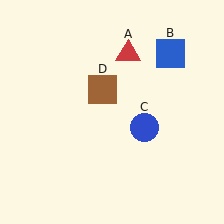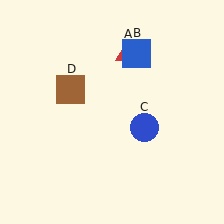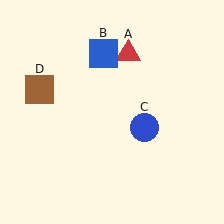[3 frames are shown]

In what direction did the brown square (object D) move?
The brown square (object D) moved left.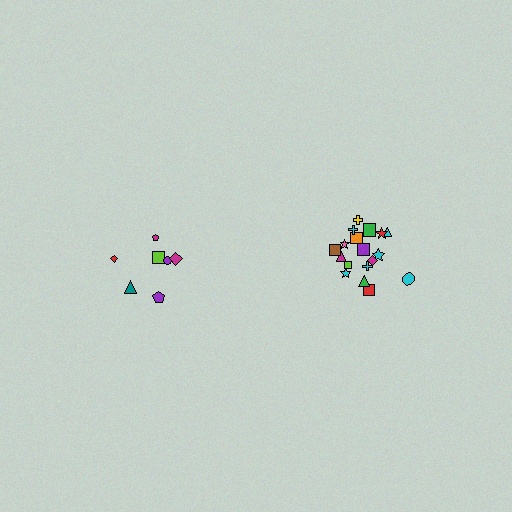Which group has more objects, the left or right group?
The right group.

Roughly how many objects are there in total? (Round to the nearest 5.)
Roughly 25 objects in total.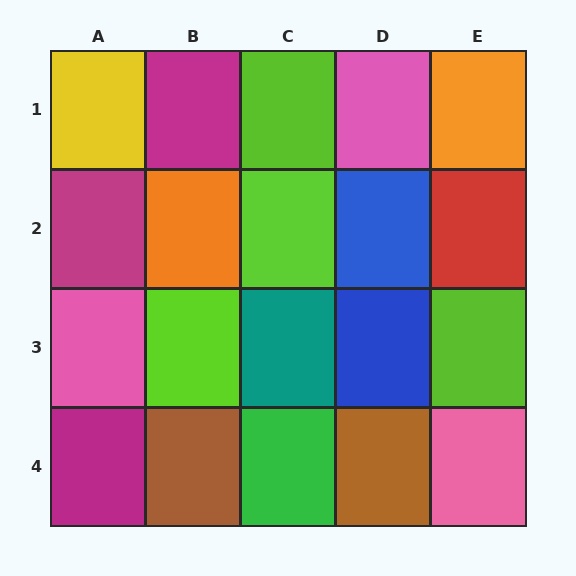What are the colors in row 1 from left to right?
Yellow, magenta, lime, pink, orange.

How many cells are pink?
3 cells are pink.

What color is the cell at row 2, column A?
Magenta.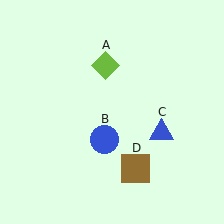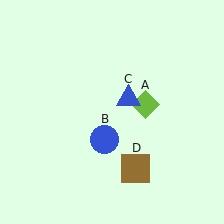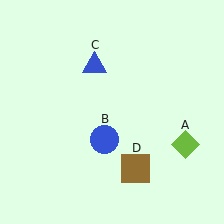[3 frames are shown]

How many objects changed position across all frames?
2 objects changed position: lime diamond (object A), blue triangle (object C).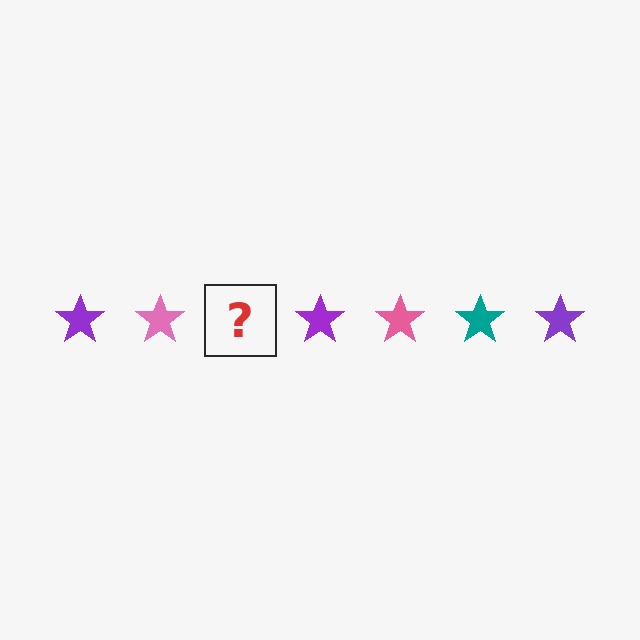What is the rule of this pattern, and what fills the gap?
The rule is that the pattern cycles through purple, pink, teal stars. The gap should be filled with a teal star.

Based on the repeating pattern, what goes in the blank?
The blank should be a teal star.